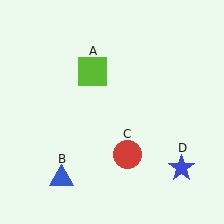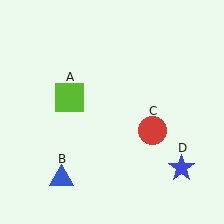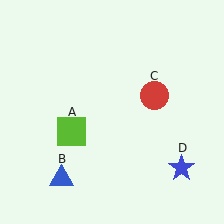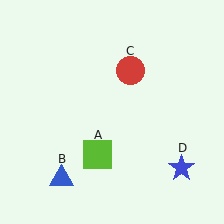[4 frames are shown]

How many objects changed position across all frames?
2 objects changed position: lime square (object A), red circle (object C).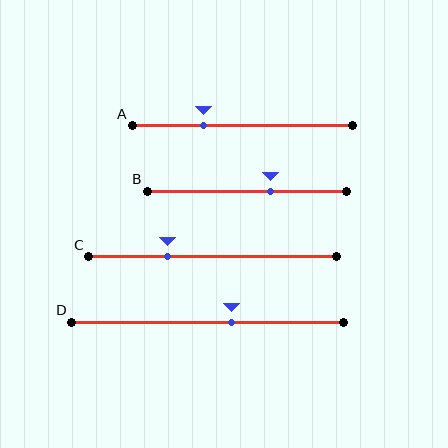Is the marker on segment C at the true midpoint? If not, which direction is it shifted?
No, the marker on segment C is shifted to the left by about 18% of the segment length.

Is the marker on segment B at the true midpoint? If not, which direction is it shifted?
No, the marker on segment B is shifted to the right by about 12% of the segment length.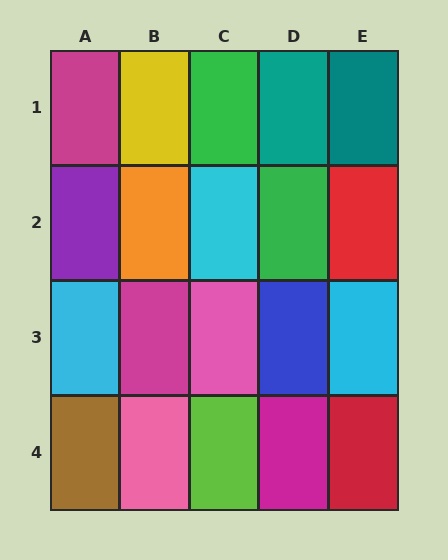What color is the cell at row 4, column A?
Brown.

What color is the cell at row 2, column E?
Red.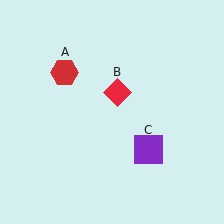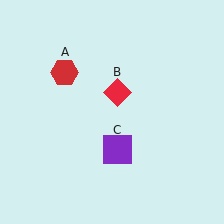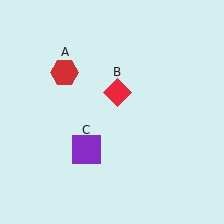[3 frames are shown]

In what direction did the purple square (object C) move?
The purple square (object C) moved left.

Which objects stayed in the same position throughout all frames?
Red hexagon (object A) and red diamond (object B) remained stationary.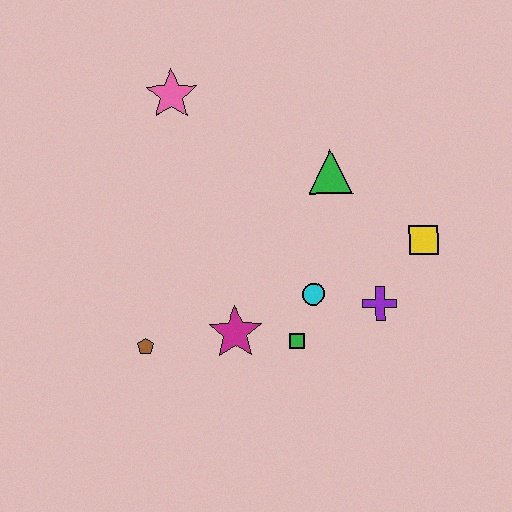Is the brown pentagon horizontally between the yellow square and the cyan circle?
No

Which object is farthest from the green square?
The pink star is farthest from the green square.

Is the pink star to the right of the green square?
No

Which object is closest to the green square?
The cyan circle is closest to the green square.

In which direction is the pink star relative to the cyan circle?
The pink star is above the cyan circle.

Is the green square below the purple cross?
Yes